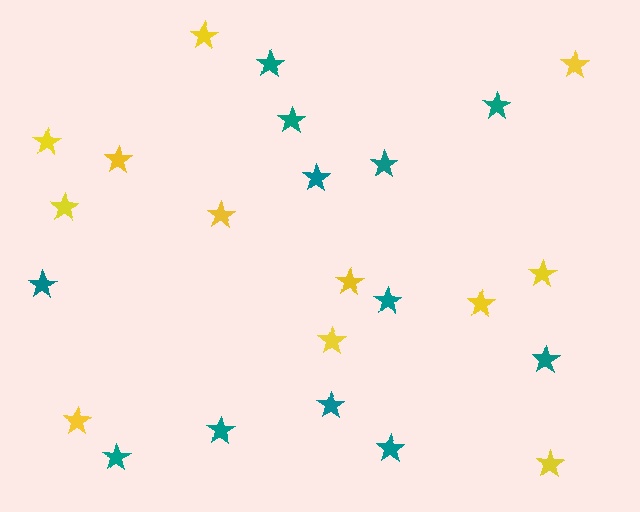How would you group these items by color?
There are 2 groups: one group of yellow stars (12) and one group of teal stars (12).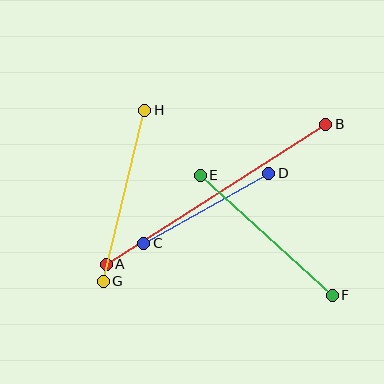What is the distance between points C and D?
The distance is approximately 143 pixels.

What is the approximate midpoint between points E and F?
The midpoint is at approximately (266, 235) pixels.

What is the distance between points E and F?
The distance is approximately 179 pixels.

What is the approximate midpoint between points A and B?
The midpoint is at approximately (216, 194) pixels.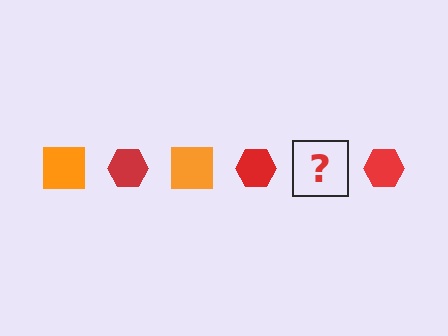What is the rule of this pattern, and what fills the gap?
The rule is that the pattern alternates between orange square and red hexagon. The gap should be filled with an orange square.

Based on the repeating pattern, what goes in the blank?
The blank should be an orange square.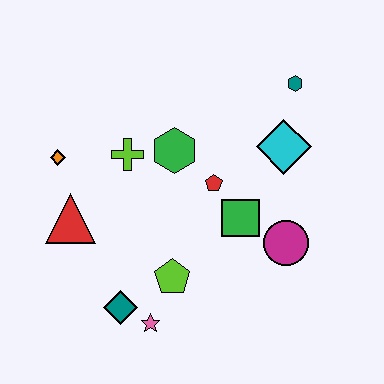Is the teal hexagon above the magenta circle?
Yes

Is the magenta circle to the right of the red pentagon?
Yes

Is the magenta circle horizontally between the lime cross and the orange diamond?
No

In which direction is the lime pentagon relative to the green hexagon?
The lime pentagon is below the green hexagon.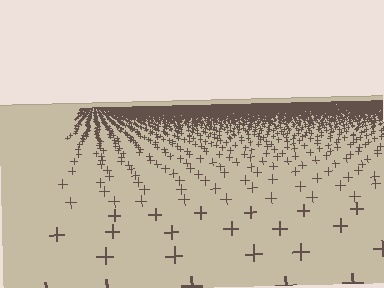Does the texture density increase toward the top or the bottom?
Density increases toward the top.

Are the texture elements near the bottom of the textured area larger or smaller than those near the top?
Larger. Near the bottom, elements are closer to the viewer and appear at a bigger on-screen size.